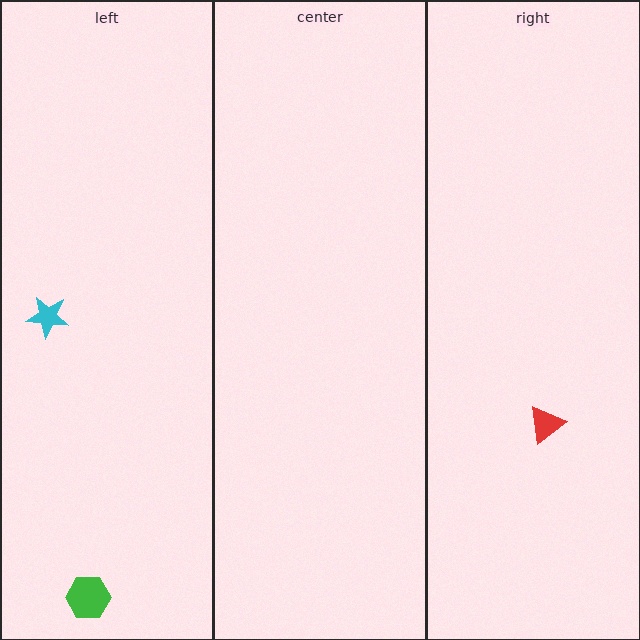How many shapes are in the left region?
2.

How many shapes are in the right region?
1.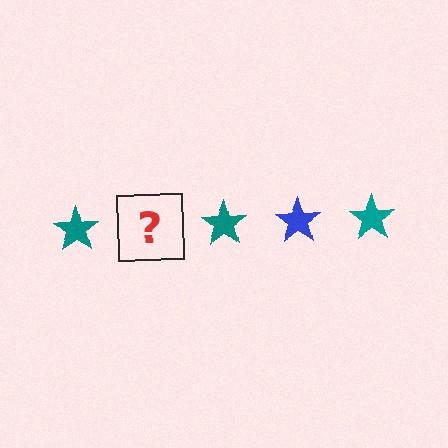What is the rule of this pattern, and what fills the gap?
The rule is that the pattern cycles through teal, blue stars. The gap should be filled with a blue star.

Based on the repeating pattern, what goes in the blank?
The blank should be a blue star.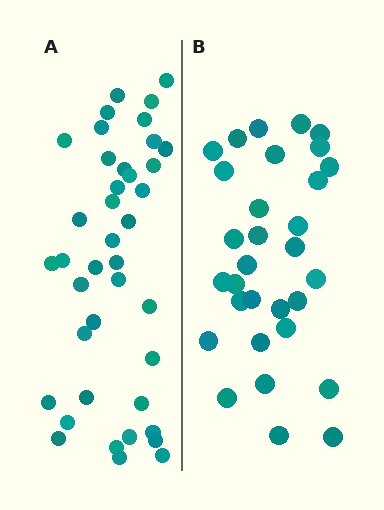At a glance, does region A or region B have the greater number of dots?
Region A (the left region) has more dots.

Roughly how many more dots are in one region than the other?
Region A has roughly 8 or so more dots than region B.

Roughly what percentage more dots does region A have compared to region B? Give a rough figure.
About 30% more.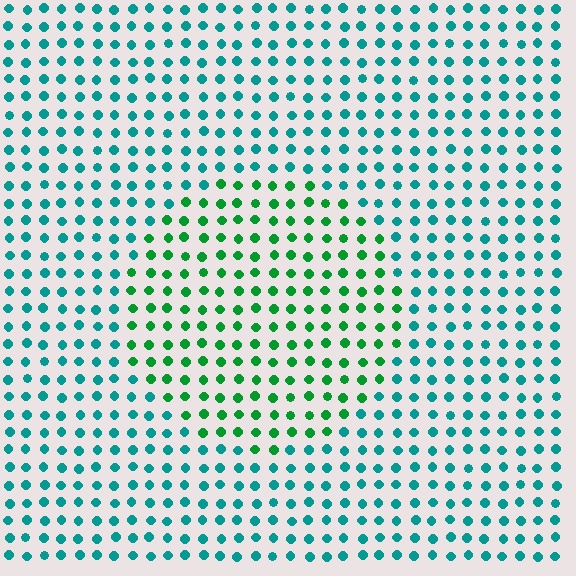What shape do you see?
I see a circle.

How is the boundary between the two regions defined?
The boundary is defined purely by a slight shift in hue (about 41 degrees). Spacing, size, and orientation are identical on both sides.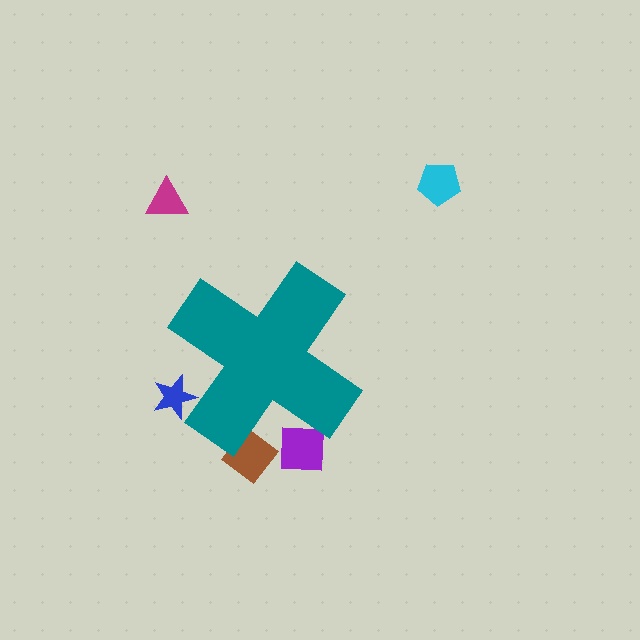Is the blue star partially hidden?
Yes, the blue star is partially hidden behind the teal cross.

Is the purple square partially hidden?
Yes, the purple square is partially hidden behind the teal cross.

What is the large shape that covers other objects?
A teal cross.